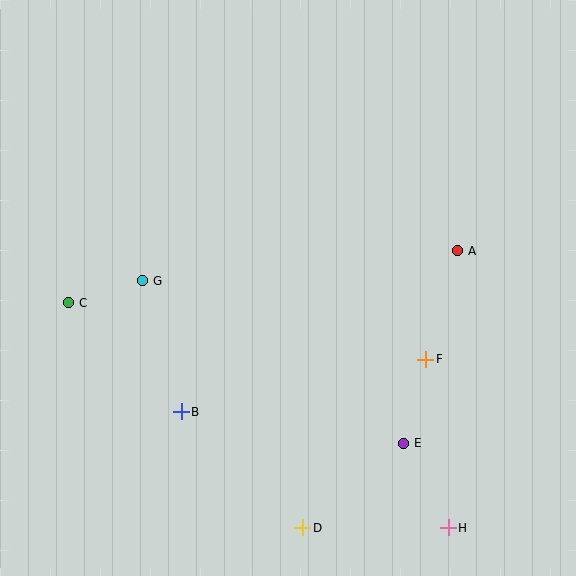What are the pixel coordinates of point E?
Point E is at (404, 443).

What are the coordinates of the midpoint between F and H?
The midpoint between F and H is at (437, 444).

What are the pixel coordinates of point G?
Point G is at (143, 281).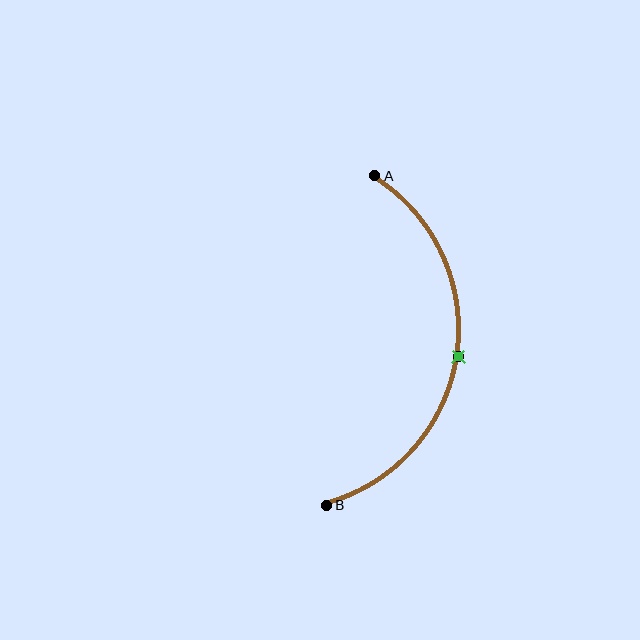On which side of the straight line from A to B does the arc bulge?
The arc bulges to the right of the straight line connecting A and B.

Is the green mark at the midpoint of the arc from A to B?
Yes. The green mark lies on the arc at equal arc-length from both A and B — it is the arc midpoint.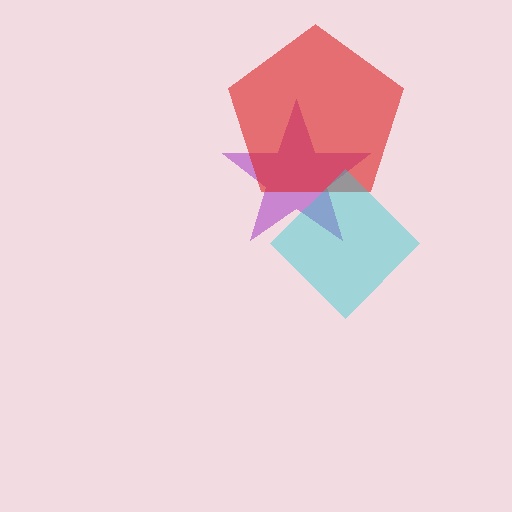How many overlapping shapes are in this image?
There are 3 overlapping shapes in the image.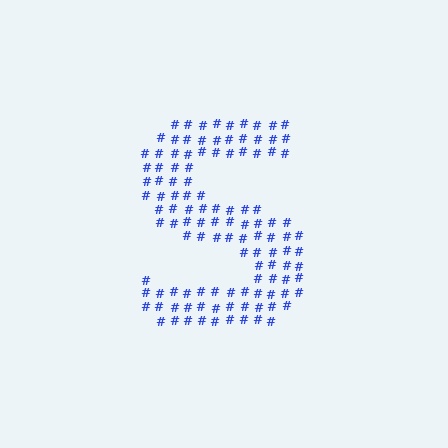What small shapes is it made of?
It is made of small hash symbols.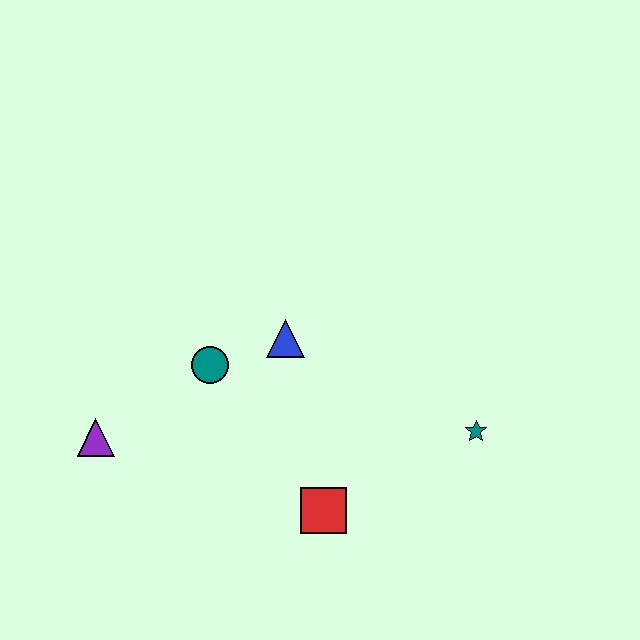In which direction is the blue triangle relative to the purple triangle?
The blue triangle is to the right of the purple triangle.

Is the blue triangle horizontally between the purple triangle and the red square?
Yes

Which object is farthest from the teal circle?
The teal star is farthest from the teal circle.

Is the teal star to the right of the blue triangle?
Yes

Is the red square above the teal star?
No